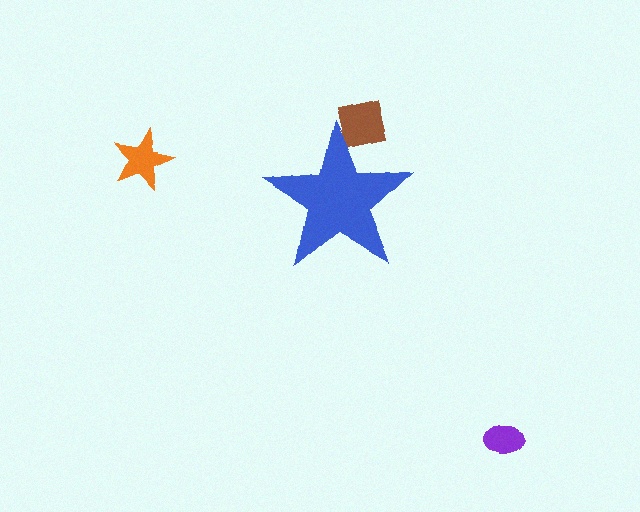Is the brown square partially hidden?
Yes, the brown square is partially hidden behind the blue star.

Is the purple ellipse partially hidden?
No, the purple ellipse is fully visible.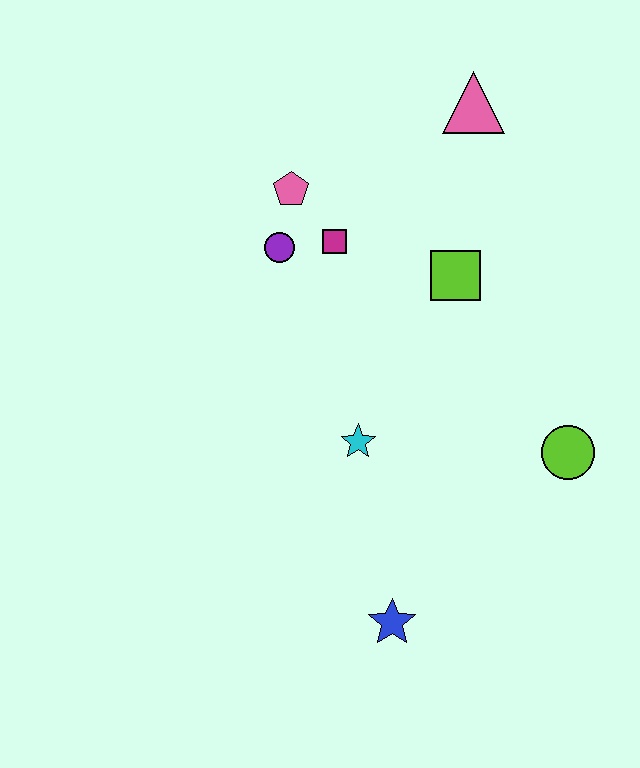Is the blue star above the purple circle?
No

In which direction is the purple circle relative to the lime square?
The purple circle is to the left of the lime square.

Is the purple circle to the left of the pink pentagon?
Yes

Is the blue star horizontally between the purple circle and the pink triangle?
Yes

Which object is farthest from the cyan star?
The pink triangle is farthest from the cyan star.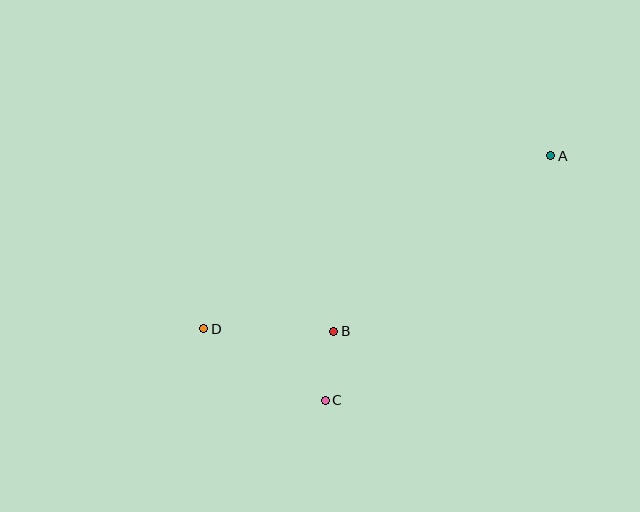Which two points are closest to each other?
Points B and C are closest to each other.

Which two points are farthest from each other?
Points A and D are farthest from each other.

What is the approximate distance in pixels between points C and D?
The distance between C and D is approximately 141 pixels.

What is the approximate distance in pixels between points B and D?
The distance between B and D is approximately 130 pixels.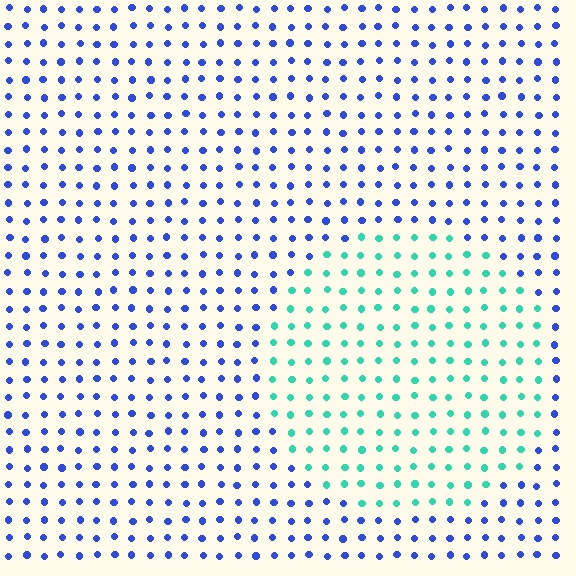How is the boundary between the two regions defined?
The boundary is defined purely by a slight shift in hue (about 66 degrees). Spacing, size, and orientation are identical on both sides.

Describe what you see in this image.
The image is filled with small blue elements in a uniform arrangement. A circle-shaped region is visible where the elements are tinted to a slightly different hue, forming a subtle color boundary.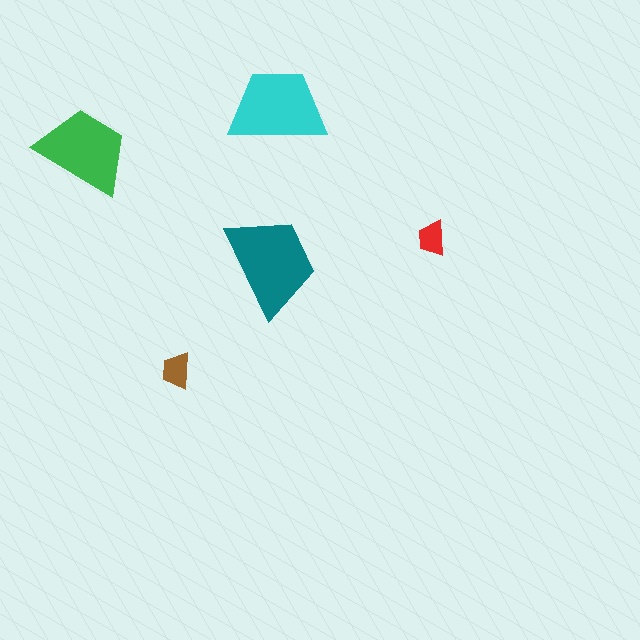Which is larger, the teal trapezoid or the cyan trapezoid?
The teal one.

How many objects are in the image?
There are 5 objects in the image.